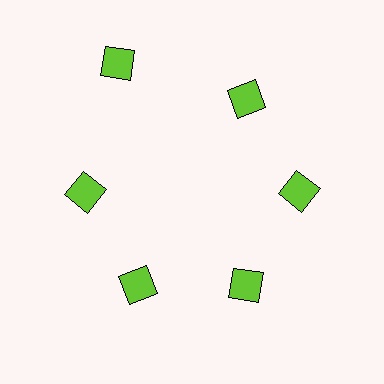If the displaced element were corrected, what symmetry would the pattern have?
It would have 6-fold rotational symmetry — the pattern would map onto itself every 60 degrees.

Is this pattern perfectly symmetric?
No. The 6 lime squares are arranged in a ring, but one element near the 11 o'clock position is pushed outward from the center, breaking the 6-fold rotational symmetry.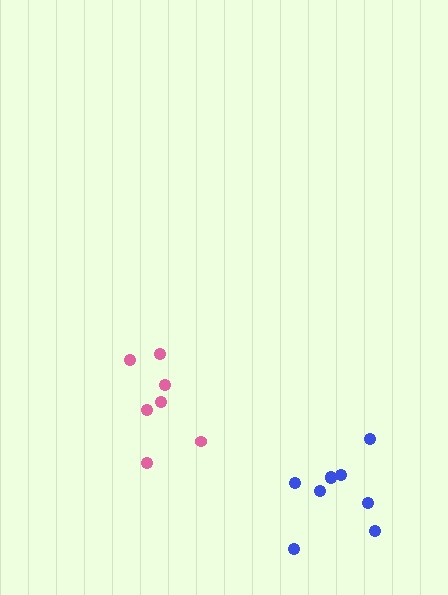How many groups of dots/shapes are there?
There are 2 groups.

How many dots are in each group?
Group 1: 9 dots, Group 2: 7 dots (16 total).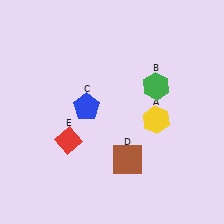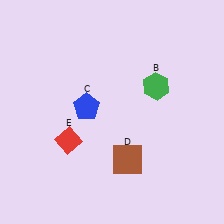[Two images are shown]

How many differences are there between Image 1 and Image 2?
There is 1 difference between the two images.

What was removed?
The yellow hexagon (A) was removed in Image 2.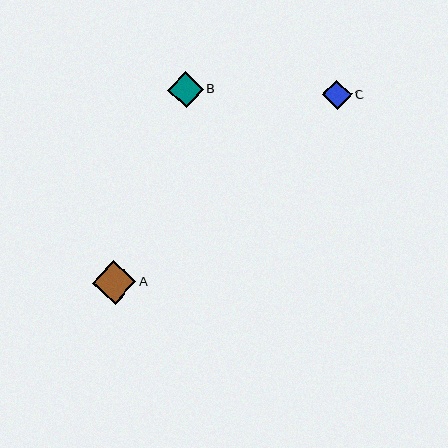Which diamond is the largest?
Diamond A is the largest with a size of approximately 44 pixels.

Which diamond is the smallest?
Diamond C is the smallest with a size of approximately 29 pixels.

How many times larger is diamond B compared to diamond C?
Diamond B is approximately 1.2 times the size of diamond C.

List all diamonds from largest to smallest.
From largest to smallest: A, B, C.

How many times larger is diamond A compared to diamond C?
Diamond A is approximately 1.5 times the size of diamond C.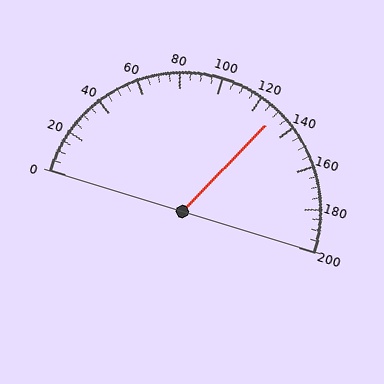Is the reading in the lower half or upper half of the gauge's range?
The reading is in the upper half of the range (0 to 200).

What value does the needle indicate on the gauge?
The needle indicates approximately 130.